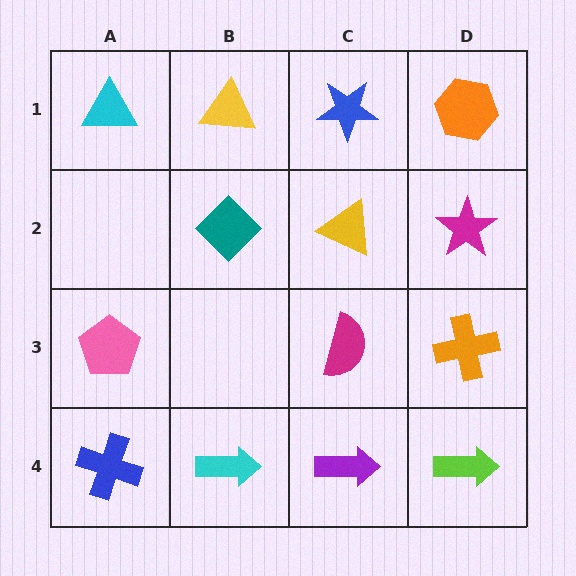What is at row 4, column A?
A blue cross.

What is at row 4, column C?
A purple arrow.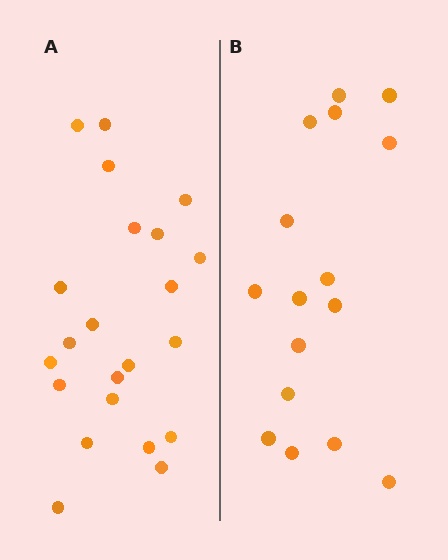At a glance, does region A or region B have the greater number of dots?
Region A (the left region) has more dots.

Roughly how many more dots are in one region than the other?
Region A has about 6 more dots than region B.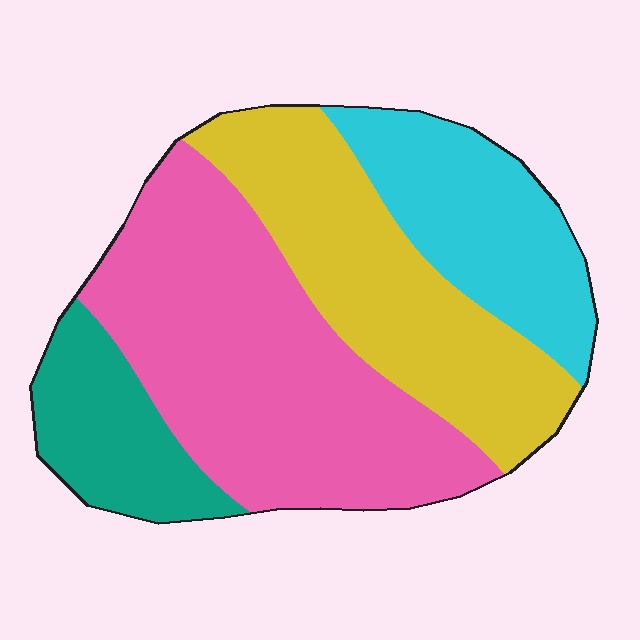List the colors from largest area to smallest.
From largest to smallest: pink, yellow, cyan, teal.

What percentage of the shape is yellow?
Yellow takes up about one quarter (1/4) of the shape.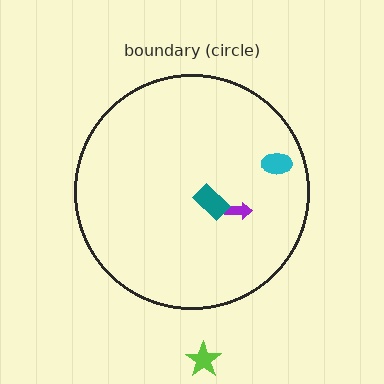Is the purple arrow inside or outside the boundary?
Inside.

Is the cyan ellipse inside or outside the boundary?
Inside.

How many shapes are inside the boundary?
3 inside, 1 outside.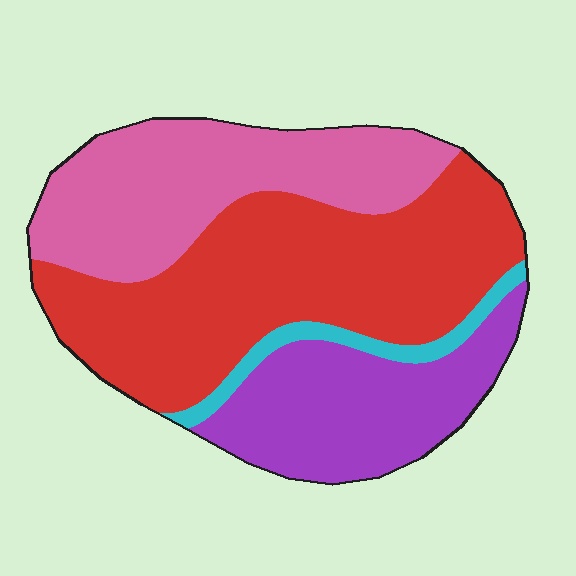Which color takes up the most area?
Red, at roughly 45%.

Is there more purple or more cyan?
Purple.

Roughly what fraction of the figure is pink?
Pink covers around 30% of the figure.